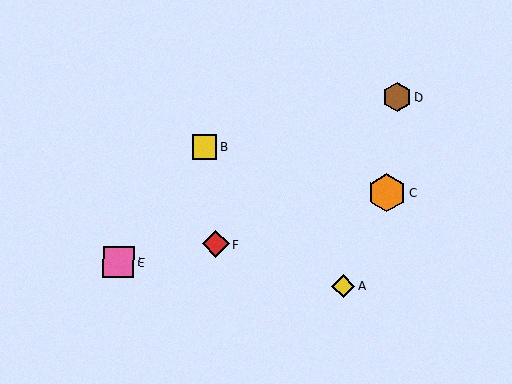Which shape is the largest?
The orange hexagon (labeled C) is the largest.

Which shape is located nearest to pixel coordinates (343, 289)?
The yellow diamond (labeled A) at (343, 286) is nearest to that location.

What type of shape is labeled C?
Shape C is an orange hexagon.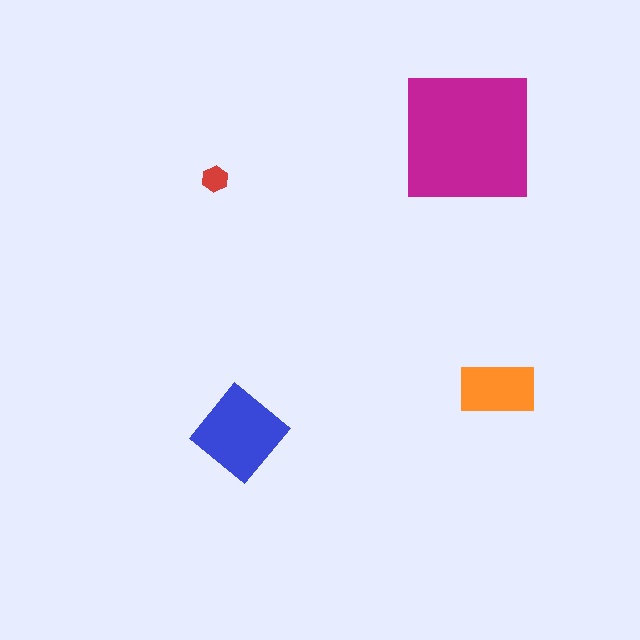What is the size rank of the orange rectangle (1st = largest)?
3rd.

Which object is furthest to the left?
The red hexagon is leftmost.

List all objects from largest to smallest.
The magenta square, the blue diamond, the orange rectangle, the red hexagon.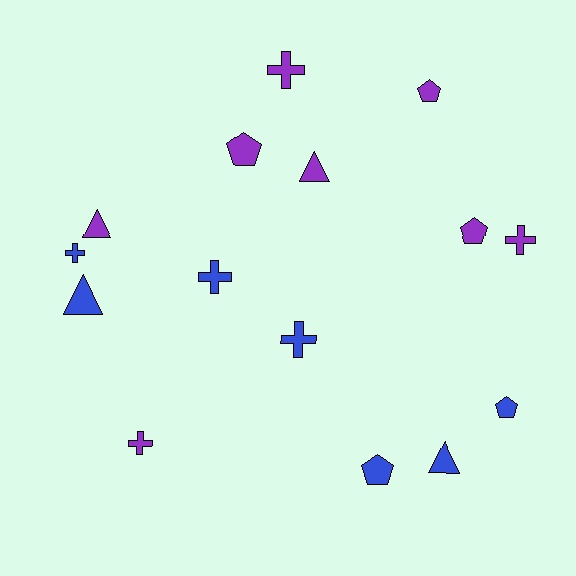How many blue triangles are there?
There are 2 blue triangles.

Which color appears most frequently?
Purple, with 8 objects.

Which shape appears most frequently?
Cross, with 6 objects.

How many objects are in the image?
There are 15 objects.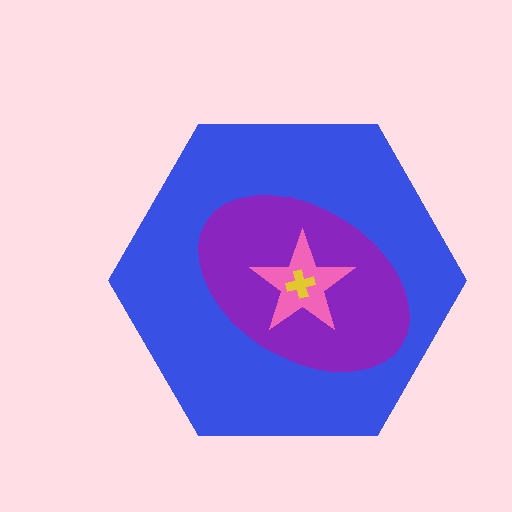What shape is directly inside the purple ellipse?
The pink star.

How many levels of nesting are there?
4.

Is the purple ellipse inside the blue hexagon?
Yes.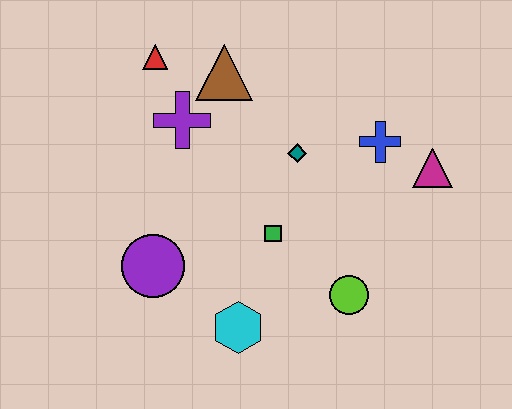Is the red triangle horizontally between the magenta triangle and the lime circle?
No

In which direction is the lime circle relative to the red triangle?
The lime circle is below the red triangle.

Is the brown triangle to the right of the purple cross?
Yes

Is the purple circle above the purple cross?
No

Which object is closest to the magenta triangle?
The blue cross is closest to the magenta triangle.